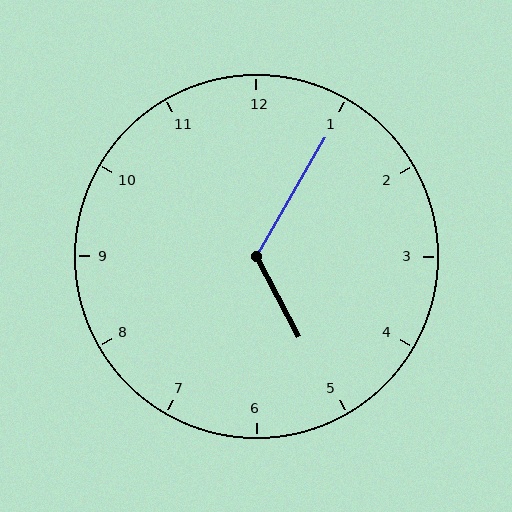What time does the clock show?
5:05.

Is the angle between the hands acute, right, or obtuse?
It is obtuse.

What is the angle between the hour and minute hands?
Approximately 122 degrees.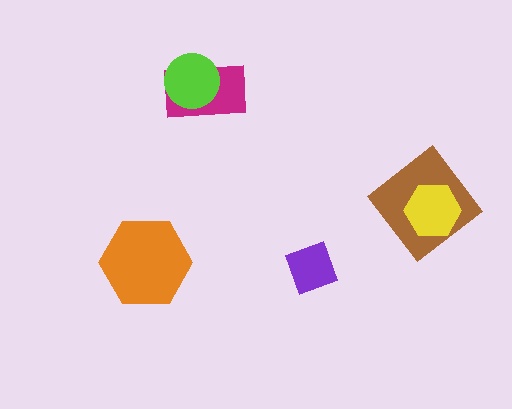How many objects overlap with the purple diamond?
0 objects overlap with the purple diamond.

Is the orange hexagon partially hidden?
No, no other shape covers it.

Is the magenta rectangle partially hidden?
Yes, it is partially covered by another shape.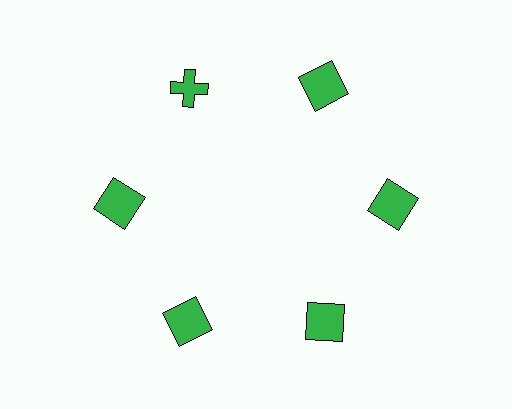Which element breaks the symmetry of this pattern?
The green cross at roughly the 11 o'clock position breaks the symmetry. All other shapes are green squares.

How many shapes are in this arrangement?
There are 6 shapes arranged in a ring pattern.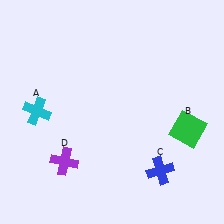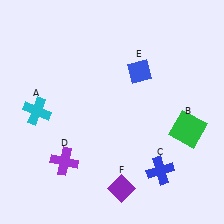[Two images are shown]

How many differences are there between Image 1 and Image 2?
There are 2 differences between the two images.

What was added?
A blue diamond (E), a purple diamond (F) were added in Image 2.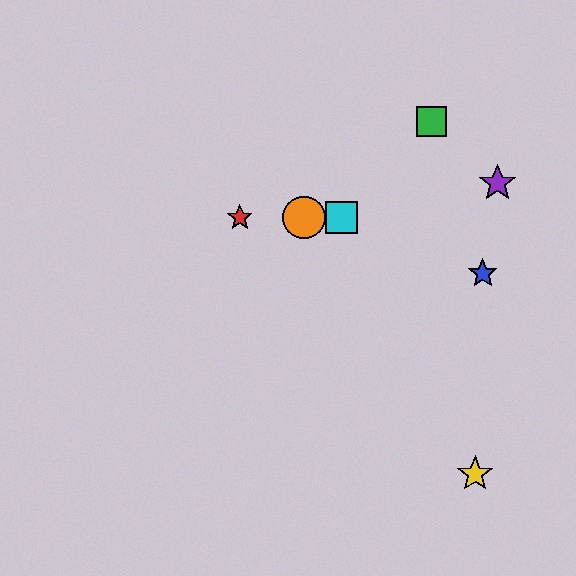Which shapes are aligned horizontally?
The red star, the orange circle, the cyan square are aligned horizontally.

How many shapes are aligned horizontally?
3 shapes (the red star, the orange circle, the cyan square) are aligned horizontally.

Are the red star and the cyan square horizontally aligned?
Yes, both are at y≈218.